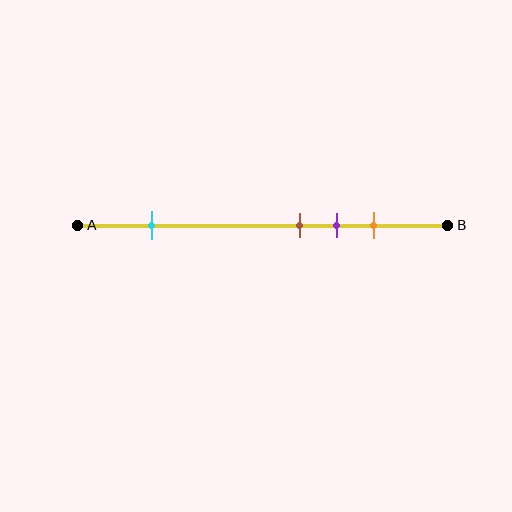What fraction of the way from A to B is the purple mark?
The purple mark is approximately 70% (0.7) of the way from A to B.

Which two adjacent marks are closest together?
The brown and purple marks are the closest adjacent pair.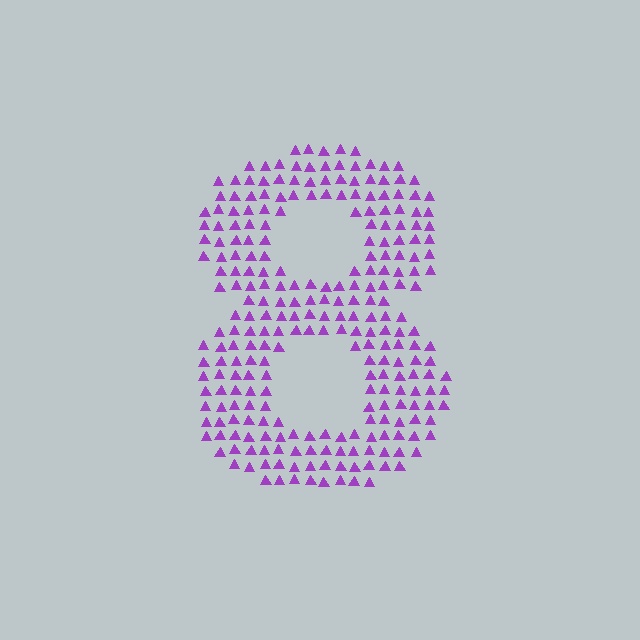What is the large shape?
The large shape is the digit 8.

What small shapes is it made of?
It is made of small triangles.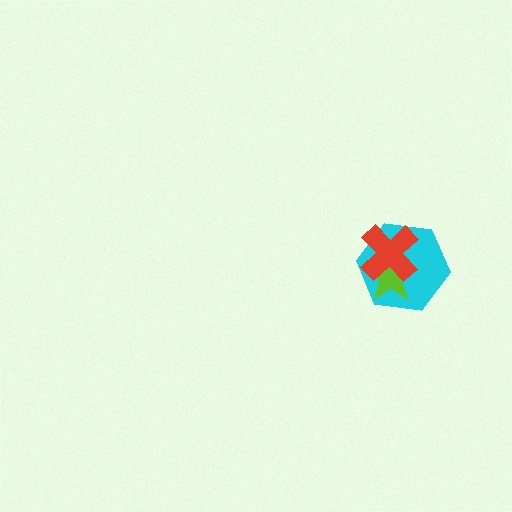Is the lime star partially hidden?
Yes, it is partially covered by another shape.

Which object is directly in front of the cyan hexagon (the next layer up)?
The lime star is directly in front of the cyan hexagon.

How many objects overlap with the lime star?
2 objects overlap with the lime star.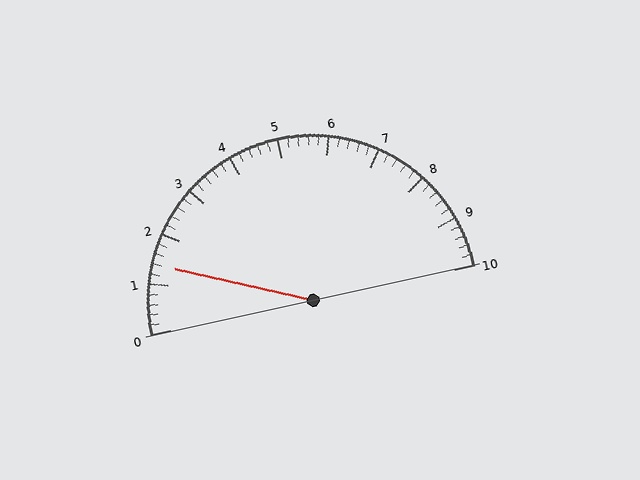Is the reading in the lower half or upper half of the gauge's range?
The reading is in the lower half of the range (0 to 10).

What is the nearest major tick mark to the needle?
The nearest major tick mark is 1.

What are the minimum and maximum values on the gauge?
The gauge ranges from 0 to 10.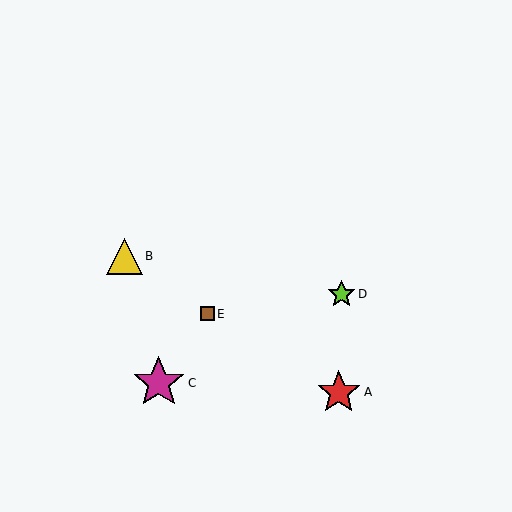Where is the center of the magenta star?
The center of the magenta star is at (159, 383).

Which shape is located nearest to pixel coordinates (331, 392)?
The red star (labeled A) at (339, 392) is nearest to that location.